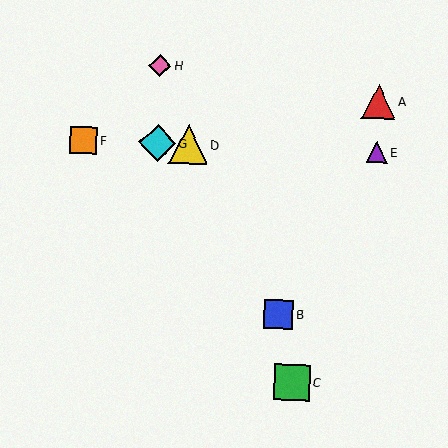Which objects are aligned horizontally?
Objects D, E, F, G are aligned horizontally.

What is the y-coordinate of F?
Object F is at y≈140.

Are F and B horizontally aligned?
No, F is at y≈140 and B is at y≈314.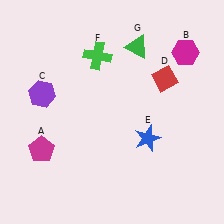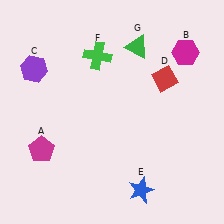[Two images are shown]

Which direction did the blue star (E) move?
The blue star (E) moved down.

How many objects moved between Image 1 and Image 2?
2 objects moved between the two images.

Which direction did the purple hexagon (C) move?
The purple hexagon (C) moved up.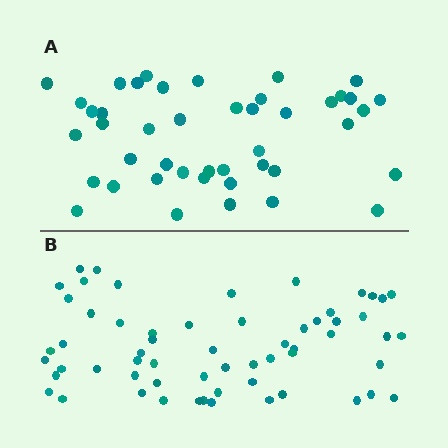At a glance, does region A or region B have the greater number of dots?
Region B (the bottom region) has more dots.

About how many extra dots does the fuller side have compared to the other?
Region B has approximately 15 more dots than region A.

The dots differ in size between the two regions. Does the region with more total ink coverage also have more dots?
No. Region A has more total ink coverage because its dots are larger, but region B actually contains more individual dots. Total area can be misleading — the number of items is what matters here.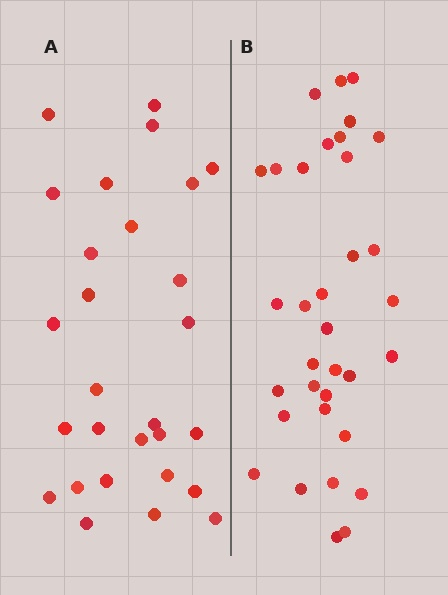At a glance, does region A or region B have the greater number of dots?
Region B (the right region) has more dots.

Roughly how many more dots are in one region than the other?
Region B has about 6 more dots than region A.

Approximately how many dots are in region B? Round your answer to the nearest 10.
About 30 dots. (The exact count is 34, which rounds to 30.)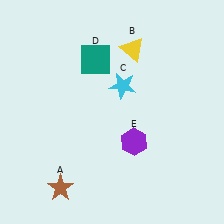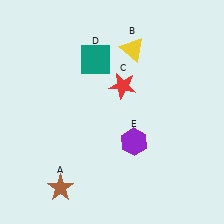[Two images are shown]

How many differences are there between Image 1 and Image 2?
There is 1 difference between the two images.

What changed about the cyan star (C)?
In Image 1, C is cyan. In Image 2, it changed to red.